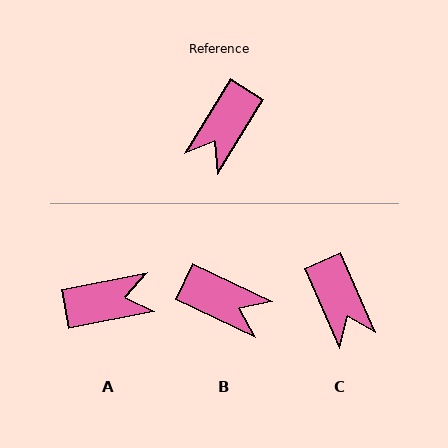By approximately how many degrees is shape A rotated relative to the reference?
Approximately 133 degrees counter-clockwise.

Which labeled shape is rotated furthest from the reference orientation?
A, about 133 degrees away.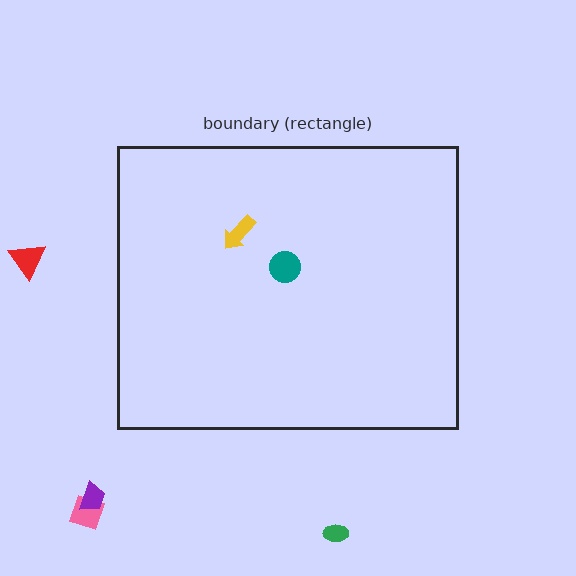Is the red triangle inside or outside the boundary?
Outside.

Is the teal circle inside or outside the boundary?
Inside.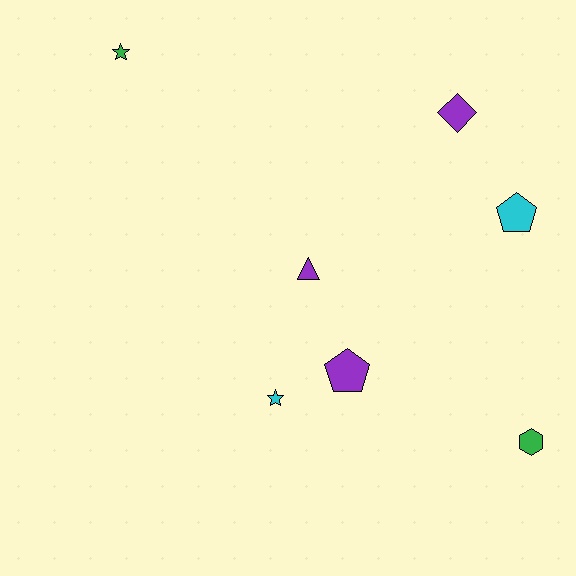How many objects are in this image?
There are 7 objects.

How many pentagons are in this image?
There are 2 pentagons.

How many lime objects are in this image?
There are no lime objects.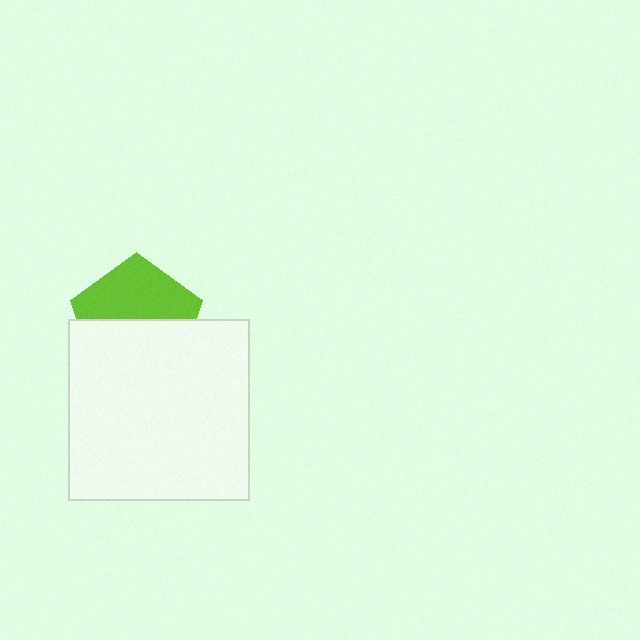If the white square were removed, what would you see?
You would see the complete lime pentagon.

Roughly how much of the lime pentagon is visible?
About half of it is visible (roughly 49%).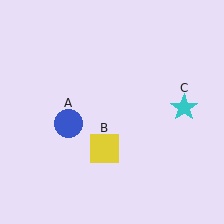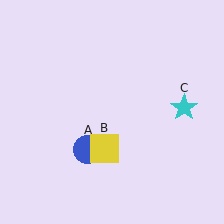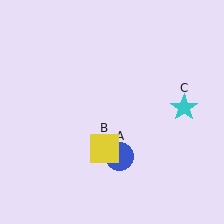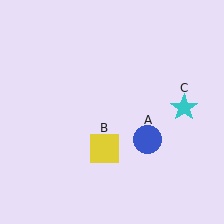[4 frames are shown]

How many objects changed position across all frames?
1 object changed position: blue circle (object A).